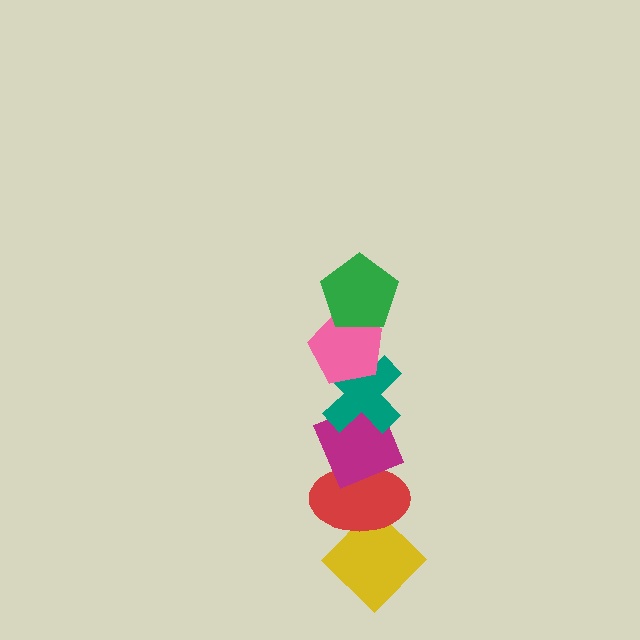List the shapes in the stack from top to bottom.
From top to bottom: the green pentagon, the pink pentagon, the teal cross, the magenta diamond, the red ellipse, the yellow diamond.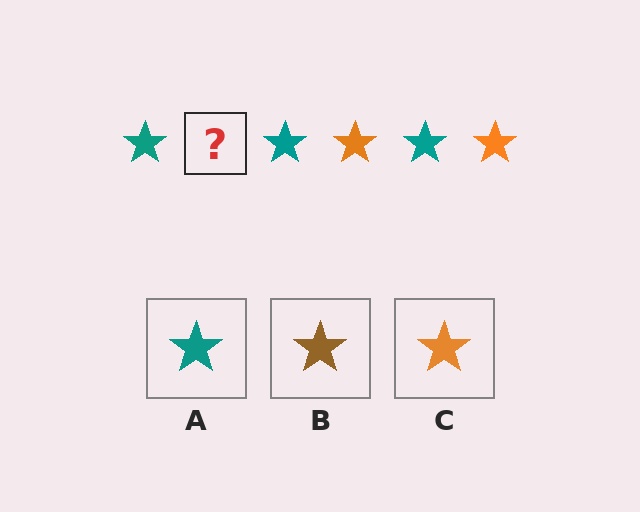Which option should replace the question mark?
Option C.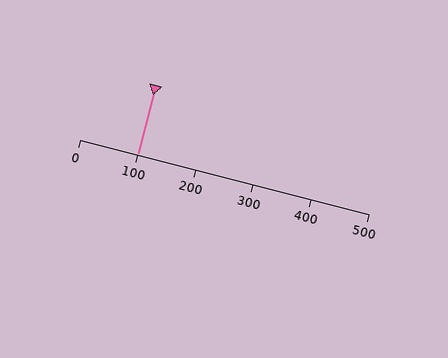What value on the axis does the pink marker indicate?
The marker indicates approximately 100.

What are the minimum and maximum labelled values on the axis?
The axis runs from 0 to 500.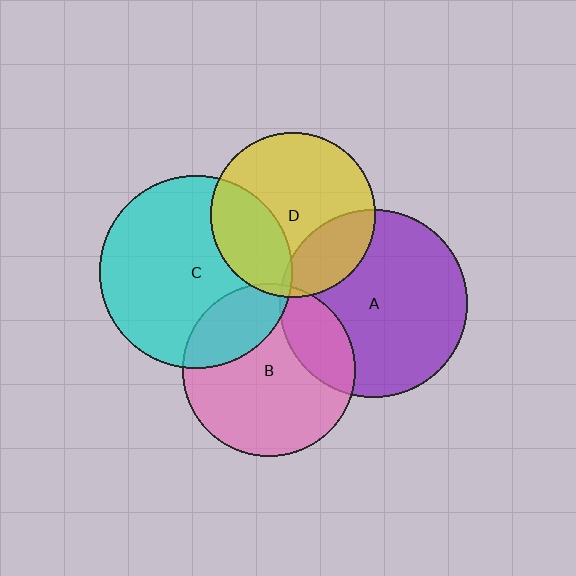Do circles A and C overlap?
Yes.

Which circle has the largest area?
Circle C (cyan).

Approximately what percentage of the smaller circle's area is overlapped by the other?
Approximately 5%.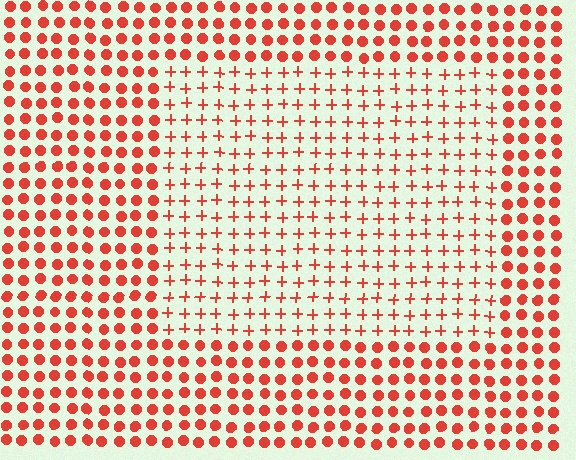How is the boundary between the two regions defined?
The boundary is defined by a change in element shape: plus signs inside vs. circles outside. All elements share the same color and spacing.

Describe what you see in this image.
The image is filled with small red elements arranged in a uniform grid. A rectangle-shaped region contains plus signs, while the surrounding area contains circles. The boundary is defined purely by the change in element shape.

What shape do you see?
I see a rectangle.